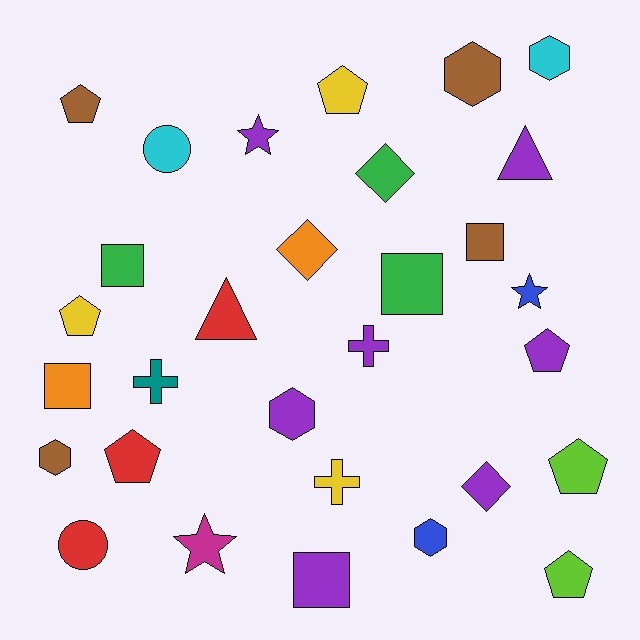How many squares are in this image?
There are 5 squares.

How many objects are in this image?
There are 30 objects.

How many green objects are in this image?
There are 3 green objects.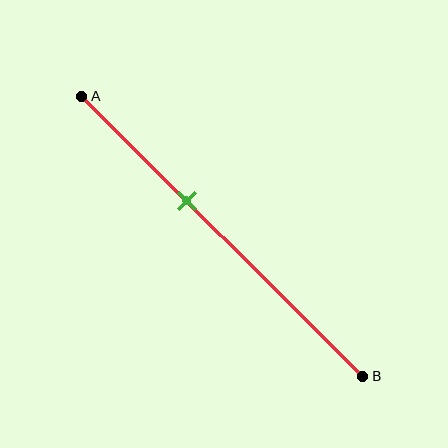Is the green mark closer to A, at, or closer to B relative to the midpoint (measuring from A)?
The green mark is closer to point A than the midpoint of segment AB.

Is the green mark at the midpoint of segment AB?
No, the mark is at about 35% from A, not at the 50% midpoint.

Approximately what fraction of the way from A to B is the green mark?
The green mark is approximately 35% of the way from A to B.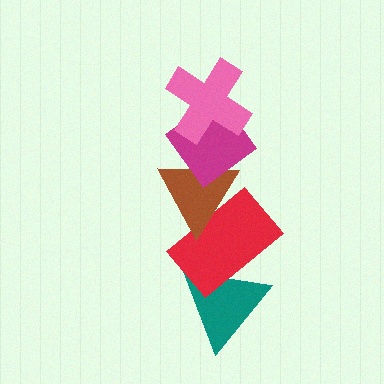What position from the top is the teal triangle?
The teal triangle is 5th from the top.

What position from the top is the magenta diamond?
The magenta diamond is 2nd from the top.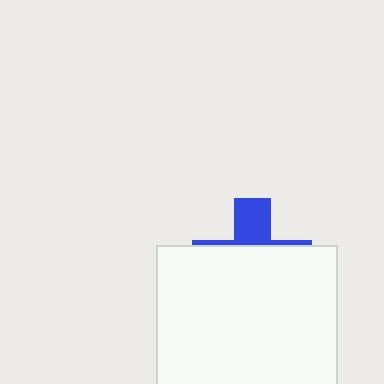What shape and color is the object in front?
The object in front is a white square.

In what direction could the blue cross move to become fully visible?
The blue cross could move up. That would shift it out from behind the white square entirely.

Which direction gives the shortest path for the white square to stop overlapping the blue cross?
Moving down gives the shortest separation.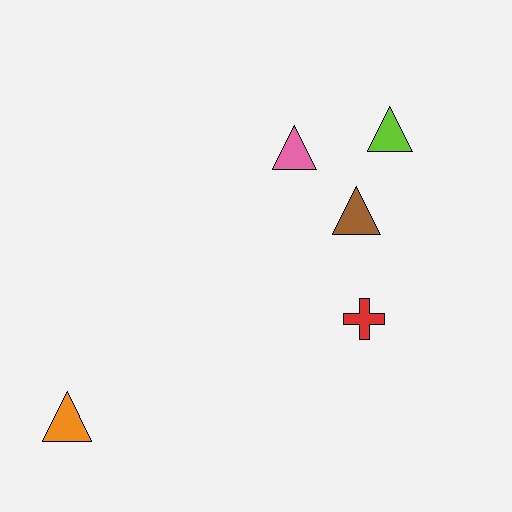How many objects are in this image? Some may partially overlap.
There are 5 objects.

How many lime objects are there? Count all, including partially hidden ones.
There is 1 lime object.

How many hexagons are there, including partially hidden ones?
There are no hexagons.